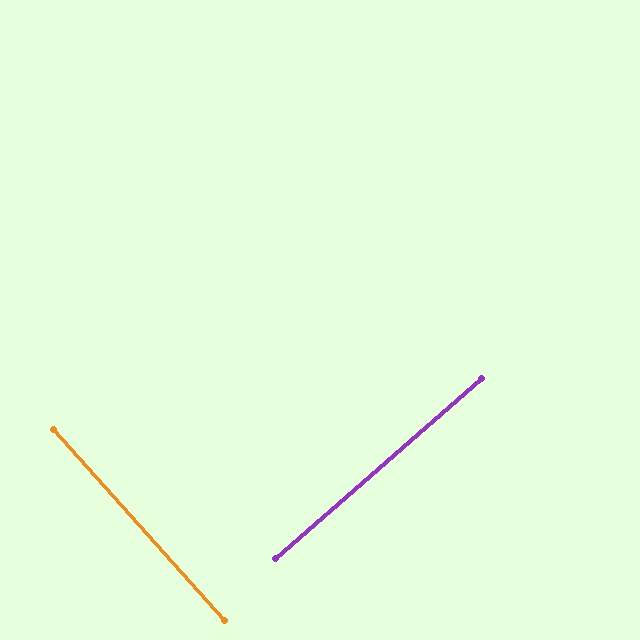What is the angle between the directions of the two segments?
Approximately 89 degrees.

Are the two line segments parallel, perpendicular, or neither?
Perpendicular — they meet at approximately 89°.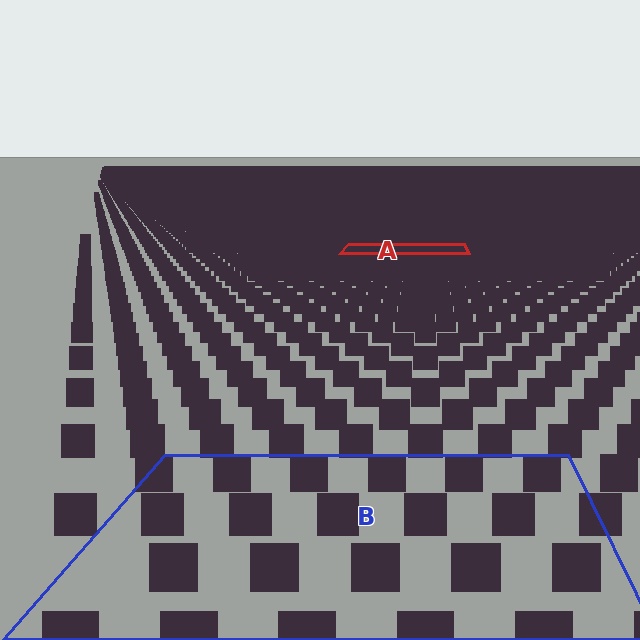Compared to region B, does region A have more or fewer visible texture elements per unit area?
Region A has more texture elements per unit area — they are packed more densely because it is farther away.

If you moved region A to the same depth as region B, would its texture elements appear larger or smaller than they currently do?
They would appear larger. At a closer depth, the same texture elements are projected at a bigger on-screen size.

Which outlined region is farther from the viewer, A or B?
Region A is farther from the viewer — the texture elements inside it appear smaller and more densely packed.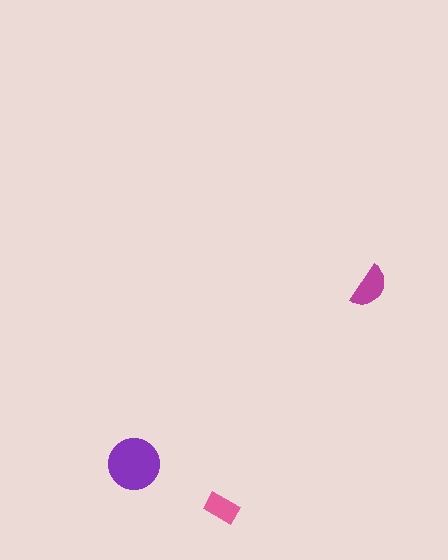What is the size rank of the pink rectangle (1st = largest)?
3rd.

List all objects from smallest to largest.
The pink rectangle, the magenta semicircle, the purple circle.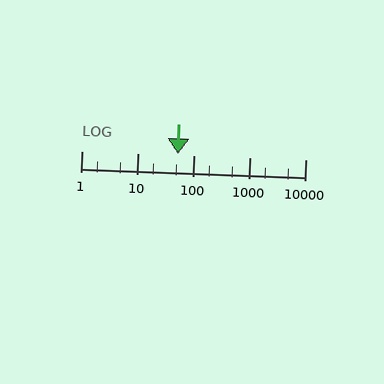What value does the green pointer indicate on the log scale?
The pointer indicates approximately 53.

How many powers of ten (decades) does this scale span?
The scale spans 4 decades, from 1 to 10000.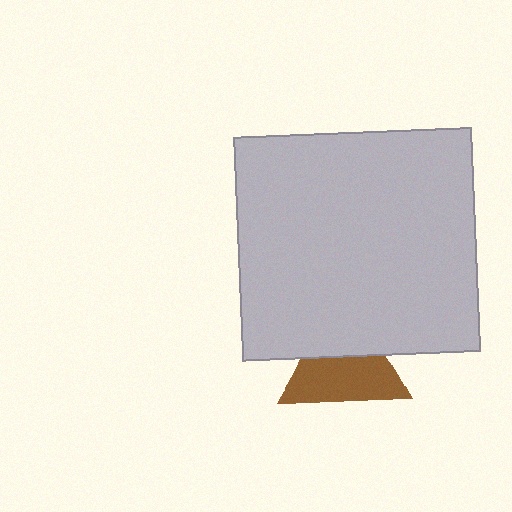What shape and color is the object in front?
The object in front is a light gray rectangle.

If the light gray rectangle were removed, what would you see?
You would see the complete brown triangle.